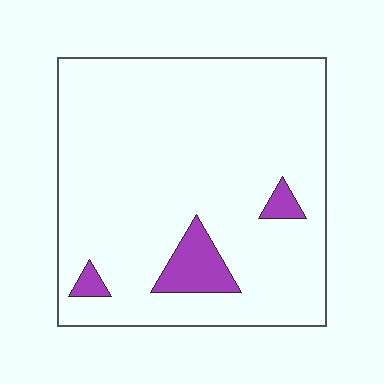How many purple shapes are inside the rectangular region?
3.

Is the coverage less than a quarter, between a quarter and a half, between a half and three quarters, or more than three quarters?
Less than a quarter.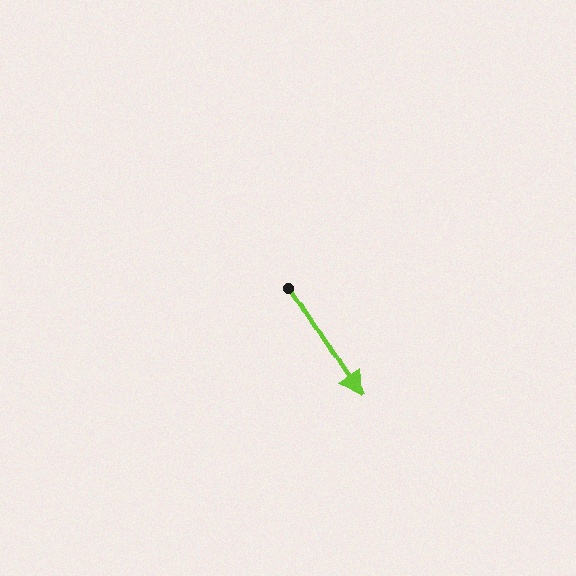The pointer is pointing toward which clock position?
Roughly 5 o'clock.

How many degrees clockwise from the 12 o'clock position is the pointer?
Approximately 147 degrees.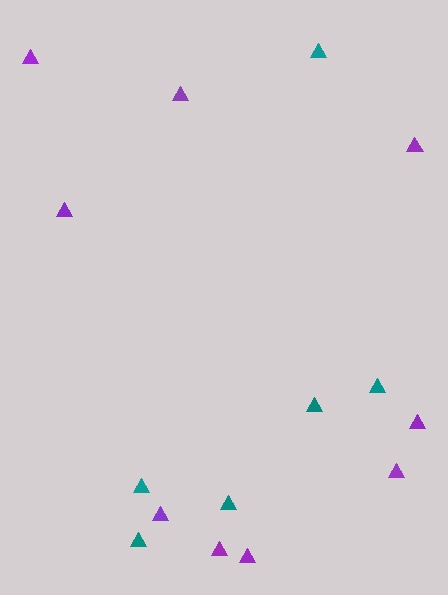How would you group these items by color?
There are 2 groups: one group of purple triangles (9) and one group of teal triangles (6).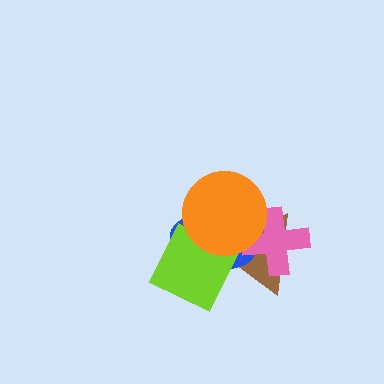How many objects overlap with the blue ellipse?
4 objects overlap with the blue ellipse.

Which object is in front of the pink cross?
The orange circle is in front of the pink cross.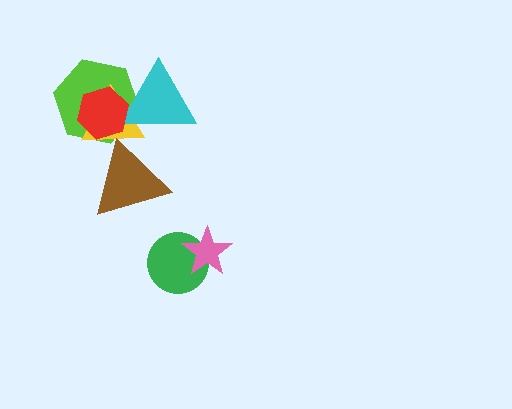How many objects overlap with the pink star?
1 object overlaps with the pink star.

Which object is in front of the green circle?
The pink star is in front of the green circle.